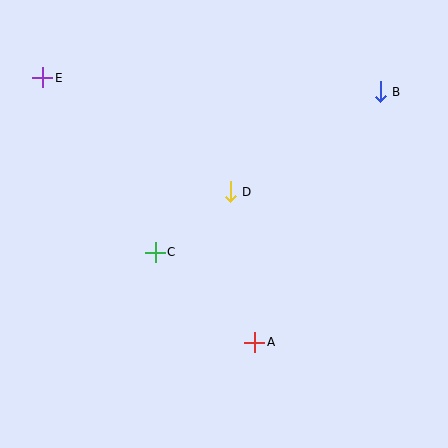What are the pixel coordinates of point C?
Point C is at (155, 252).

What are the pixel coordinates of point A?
Point A is at (255, 342).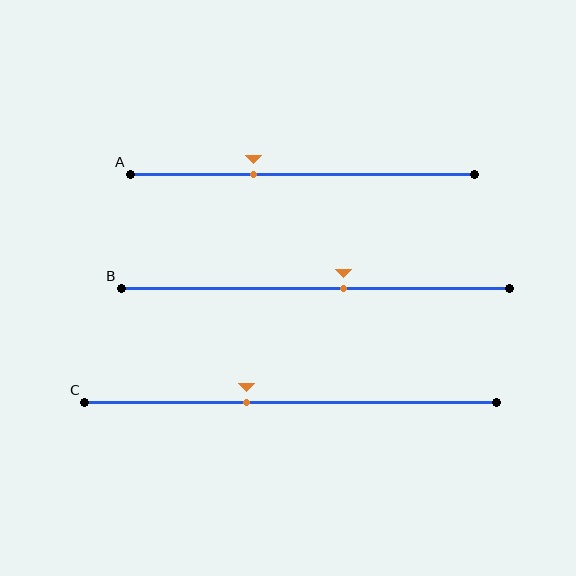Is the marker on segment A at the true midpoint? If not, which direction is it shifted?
No, the marker on segment A is shifted to the left by about 14% of the segment length.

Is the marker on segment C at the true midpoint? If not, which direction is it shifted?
No, the marker on segment C is shifted to the left by about 11% of the segment length.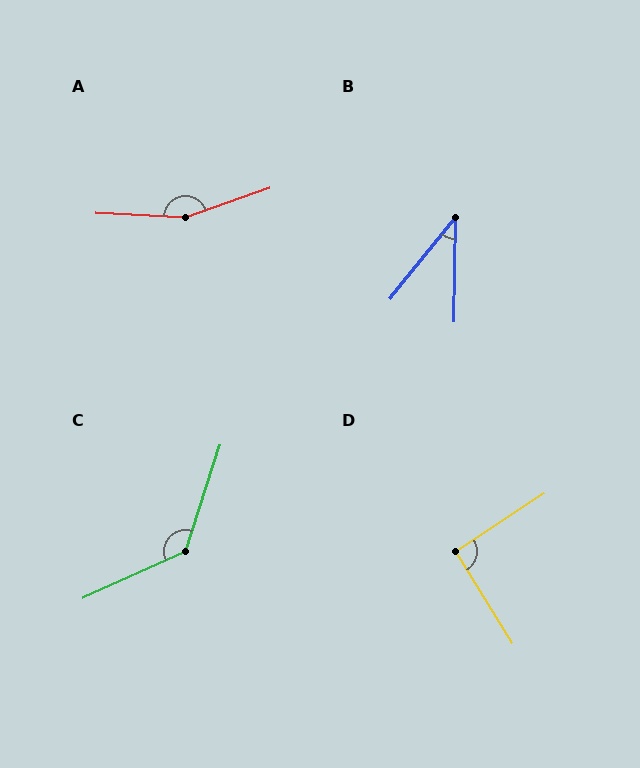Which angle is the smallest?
B, at approximately 38 degrees.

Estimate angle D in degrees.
Approximately 91 degrees.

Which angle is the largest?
A, at approximately 158 degrees.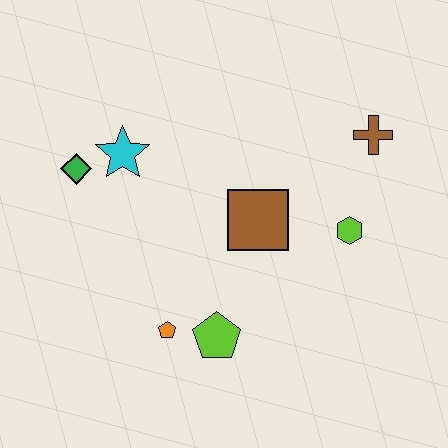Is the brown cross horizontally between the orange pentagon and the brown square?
No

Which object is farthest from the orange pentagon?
The brown cross is farthest from the orange pentagon.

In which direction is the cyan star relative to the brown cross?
The cyan star is to the left of the brown cross.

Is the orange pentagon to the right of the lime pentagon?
No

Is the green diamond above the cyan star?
No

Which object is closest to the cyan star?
The green diamond is closest to the cyan star.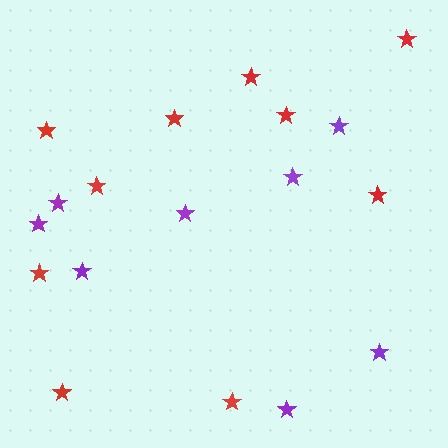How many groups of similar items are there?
There are 2 groups: one group of red stars (10) and one group of purple stars (8).